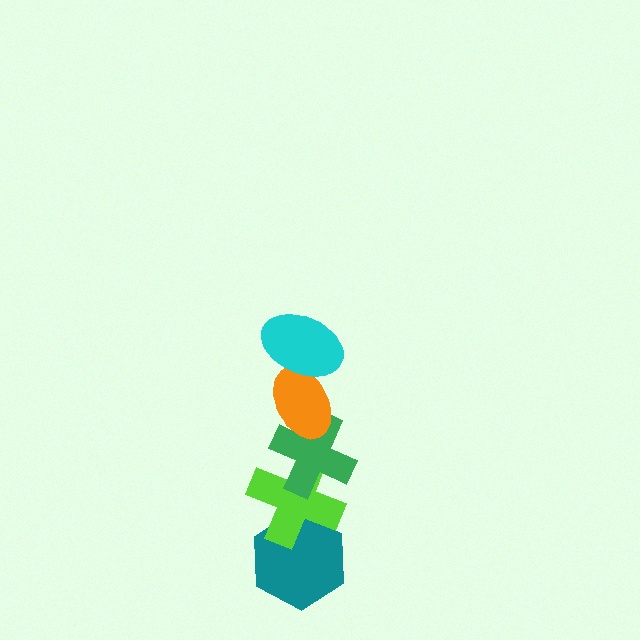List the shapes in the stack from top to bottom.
From top to bottom: the cyan ellipse, the orange ellipse, the green cross, the lime cross, the teal hexagon.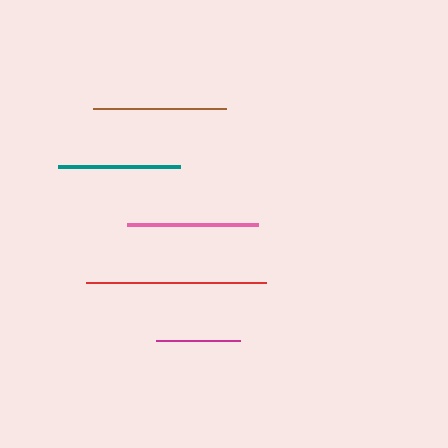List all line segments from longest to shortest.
From longest to shortest: red, brown, pink, teal, magenta.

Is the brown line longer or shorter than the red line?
The red line is longer than the brown line.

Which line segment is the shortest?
The magenta line is the shortest at approximately 85 pixels.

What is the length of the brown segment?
The brown segment is approximately 133 pixels long.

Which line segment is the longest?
The red line is the longest at approximately 179 pixels.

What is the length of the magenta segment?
The magenta segment is approximately 85 pixels long.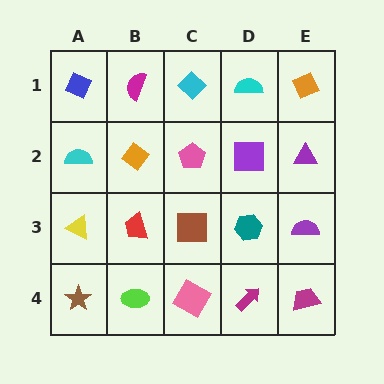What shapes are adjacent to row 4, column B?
A red trapezoid (row 3, column B), a brown star (row 4, column A), a pink square (row 4, column C).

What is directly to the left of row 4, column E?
A magenta arrow.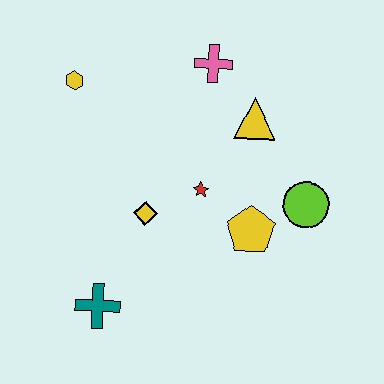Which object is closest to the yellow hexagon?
The pink cross is closest to the yellow hexagon.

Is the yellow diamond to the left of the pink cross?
Yes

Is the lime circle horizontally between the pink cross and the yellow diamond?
No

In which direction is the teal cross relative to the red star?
The teal cross is below the red star.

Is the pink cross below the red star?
No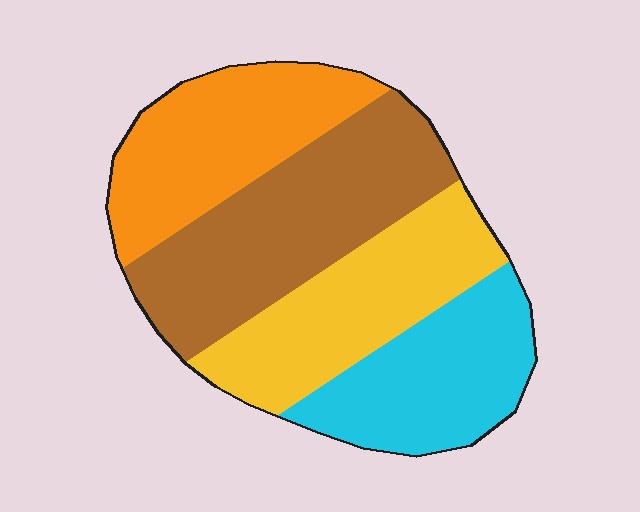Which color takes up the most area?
Brown, at roughly 30%.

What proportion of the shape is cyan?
Cyan covers about 20% of the shape.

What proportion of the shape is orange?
Orange takes up about one quarter (1/4) of the shape.